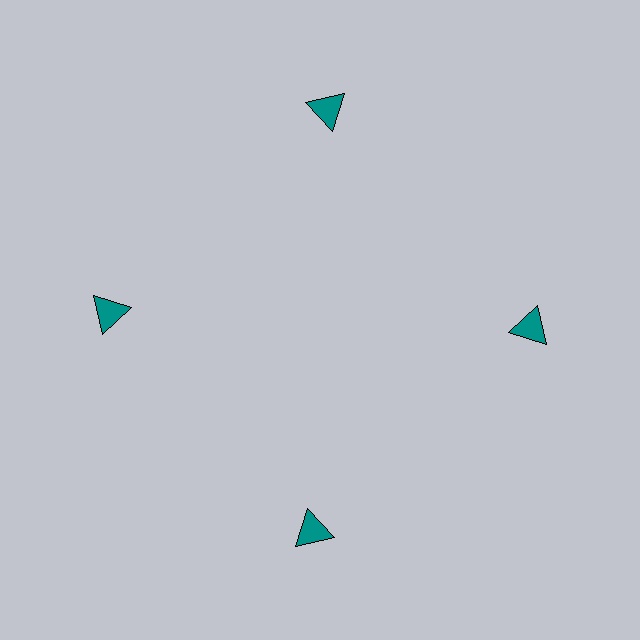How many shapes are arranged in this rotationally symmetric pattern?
There are 4 shapes, arranged in 4 groups of 1.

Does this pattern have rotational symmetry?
Yes, this pattern has 4-fold rotational symmetry. It looks the same after rotating 90 degrees around the center.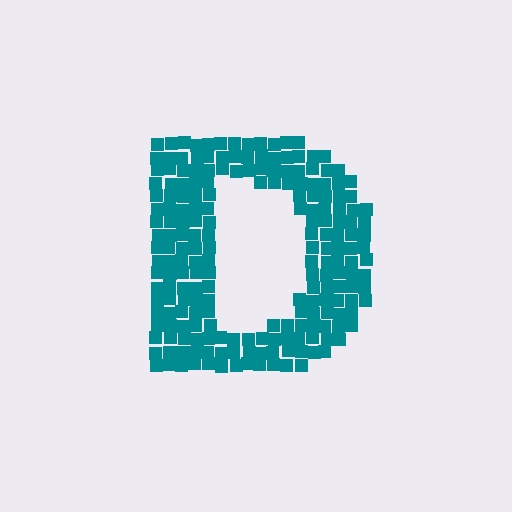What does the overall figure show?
The overall figure shows the letter D.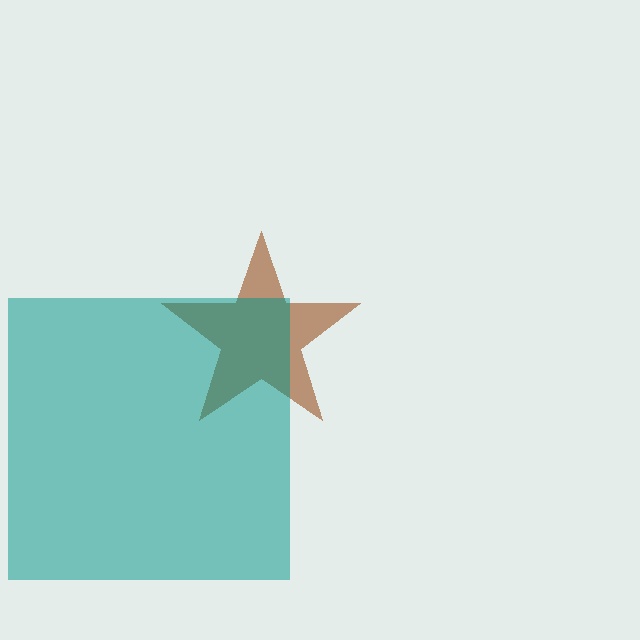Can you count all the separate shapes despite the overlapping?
Yes, there are 2 separate shapes.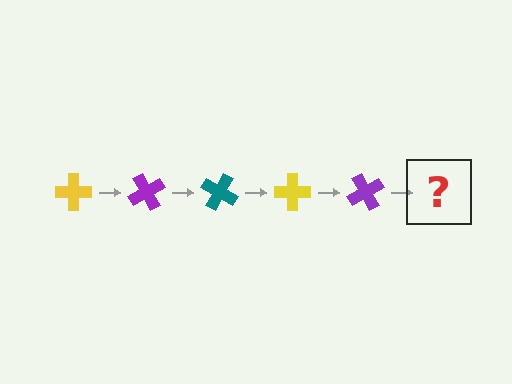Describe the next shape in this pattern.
It should be a teal cross, rotated 300 degrees from the start.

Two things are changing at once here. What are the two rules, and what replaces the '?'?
The two rules are that it rotates 60 degrees each step and the color cycles through yellow, purple, and teal. The '?' should be a teal cross, rotated 300 degrees from the start.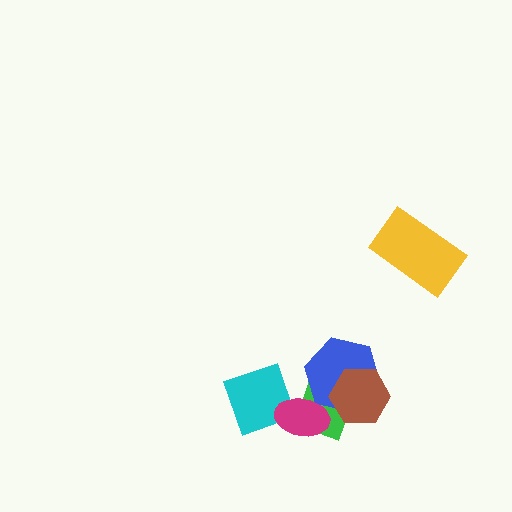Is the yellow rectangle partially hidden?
No, no other shape covers it.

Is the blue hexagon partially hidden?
Yes, it is partially covered by another shape.